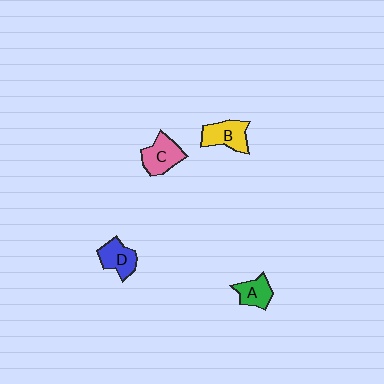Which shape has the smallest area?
Shape A (green).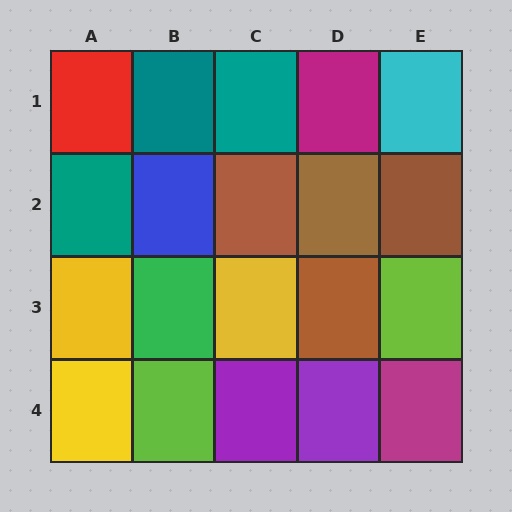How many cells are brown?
4 cells are brown.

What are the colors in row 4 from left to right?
Yellow, lime, purple, purple, magenta.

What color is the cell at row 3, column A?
Yellow.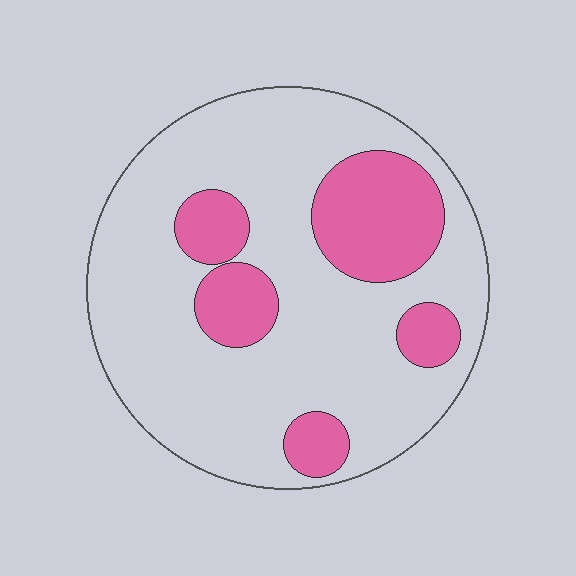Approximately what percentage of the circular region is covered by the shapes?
Approximately 25%.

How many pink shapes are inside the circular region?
5.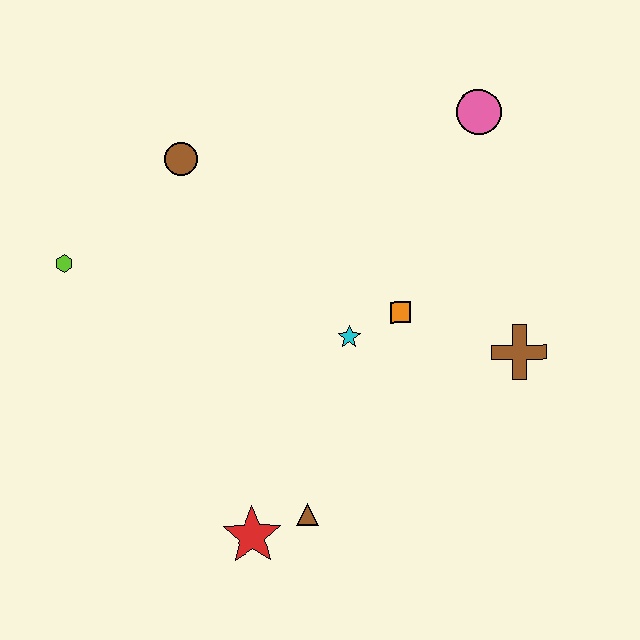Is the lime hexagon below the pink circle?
Yes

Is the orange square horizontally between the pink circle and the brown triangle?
Yes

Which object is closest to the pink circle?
The orange square is closest to the pink circle.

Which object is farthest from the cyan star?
The lime hexagon is farthest from the cyan star.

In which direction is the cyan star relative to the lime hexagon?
The cyan star is to the right of the lime hexagon.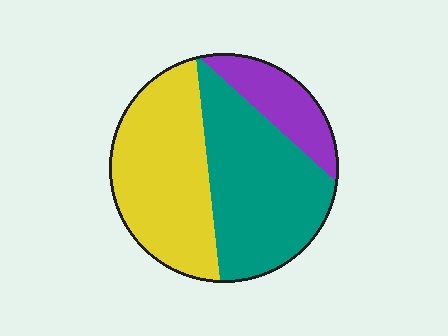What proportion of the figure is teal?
Teal covers 43% of the figure.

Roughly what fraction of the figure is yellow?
Yellow takes up about two fifths (2/5) of the figure.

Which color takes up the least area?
Purple, at roughly 15%.